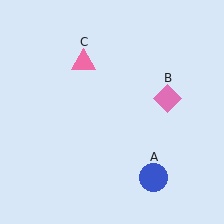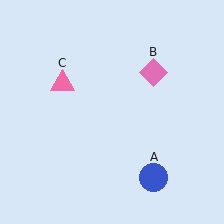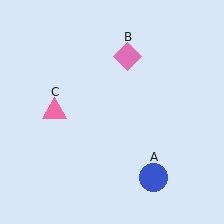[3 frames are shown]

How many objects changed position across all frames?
2 objects changed position: pink diamond (object B), pink triangle (object C).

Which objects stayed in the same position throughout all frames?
Blue circle (object A) remained stationary.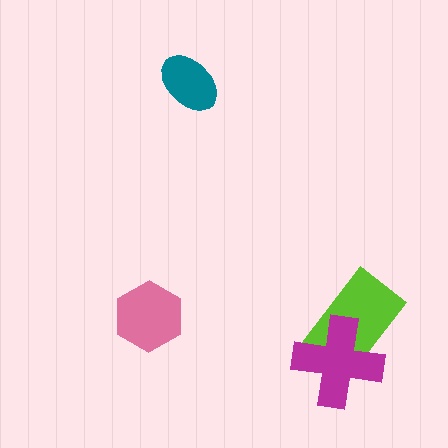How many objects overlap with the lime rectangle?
1 object overlaps with the lime rectangle.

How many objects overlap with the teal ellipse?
0 objects overlap with the teal ellipse.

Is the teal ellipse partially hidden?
No, no other shape covers it.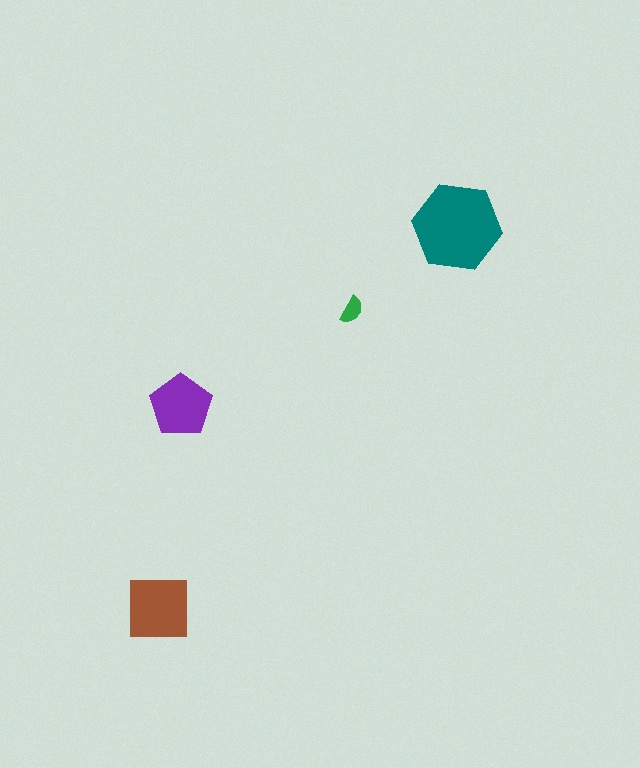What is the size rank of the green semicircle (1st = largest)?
4th.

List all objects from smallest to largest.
The green semicircle, the purple pentagon, the brown square, the teal hexagon.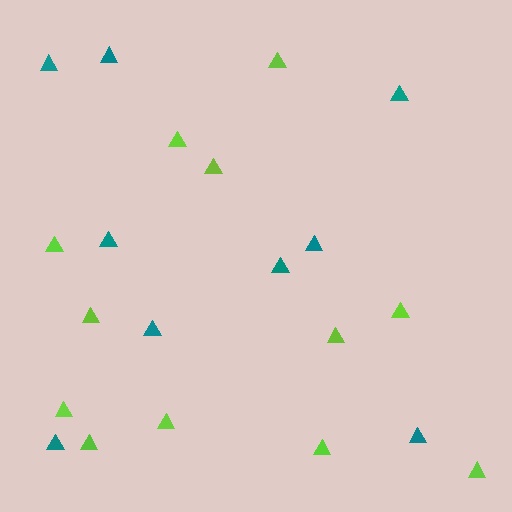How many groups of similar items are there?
There are 2 groups: one group of teal triangles (9) and one group of lime triangles (12).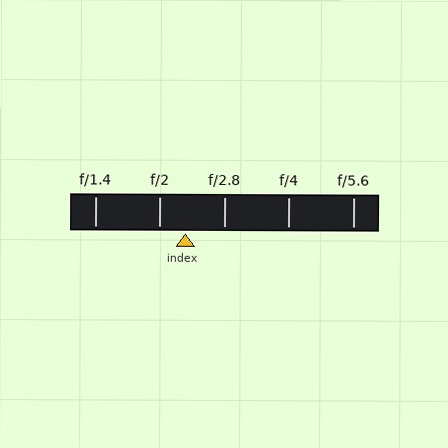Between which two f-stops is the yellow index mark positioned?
The index mark is between f/2 and f/2.8.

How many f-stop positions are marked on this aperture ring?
There are 5 f-stop positions marked.